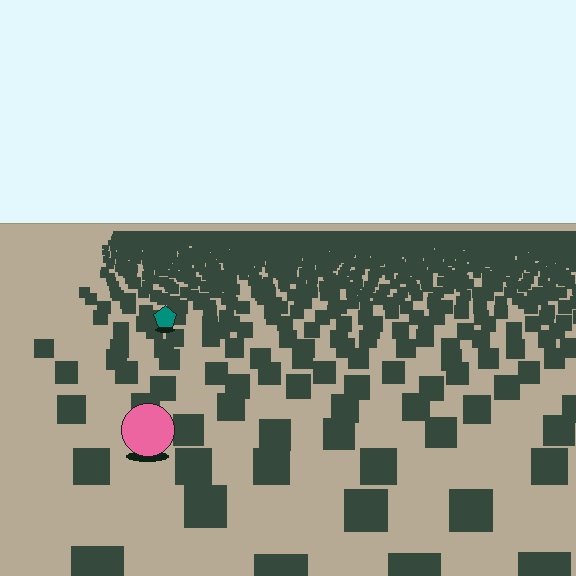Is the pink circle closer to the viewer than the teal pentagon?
Yes. The pink circle is closer — you can tell from the texture gradient: the ground texture is coarser near it.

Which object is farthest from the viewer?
The teal pentagon is farthest from the viewer. It appears smaller and the ground texture around it is denser.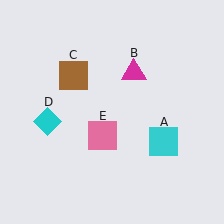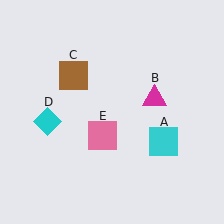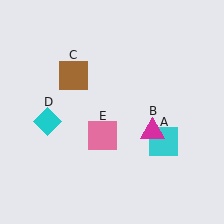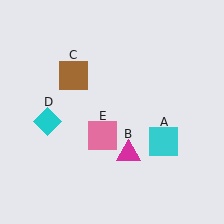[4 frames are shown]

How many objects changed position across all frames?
1 object changed position: magenta triangle (object B).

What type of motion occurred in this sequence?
The magenta triangle (object B) rotated clockwise around the center of the scene.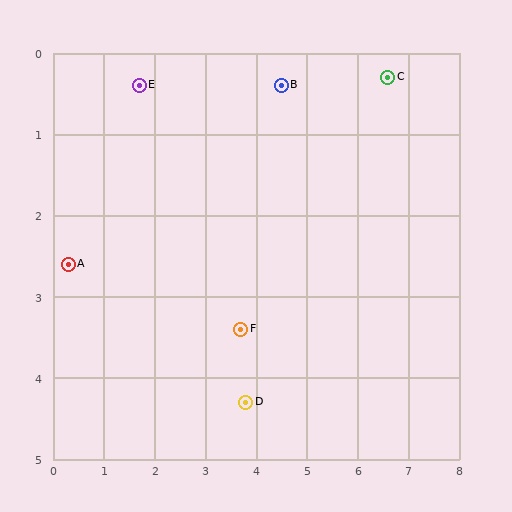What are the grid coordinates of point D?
Point D is at approximately (3.8, 4.3).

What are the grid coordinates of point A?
Point A is at approximately (0.3, 2.6).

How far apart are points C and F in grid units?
Points C and F are about 4.2 grid units apart.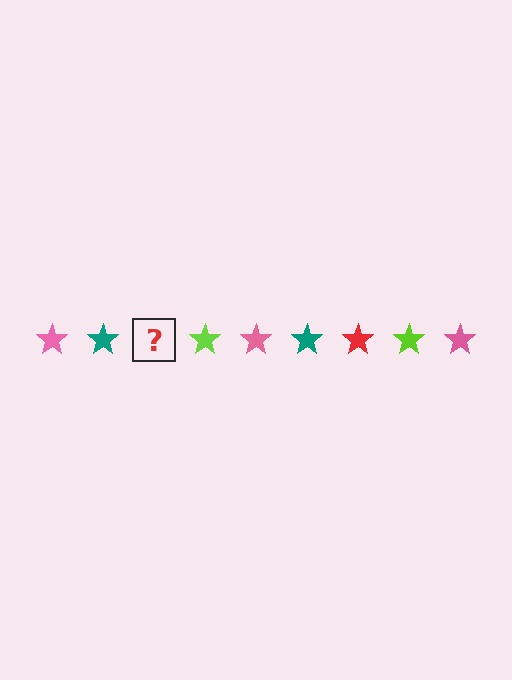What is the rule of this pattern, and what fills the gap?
The rule is that the pattern cycles through pink, teal, red, lime stars. The gap should be filled with a red star.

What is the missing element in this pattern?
The missing element is a red star.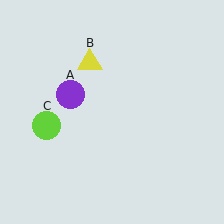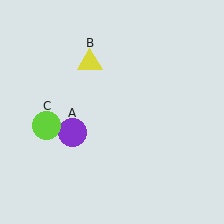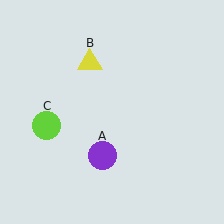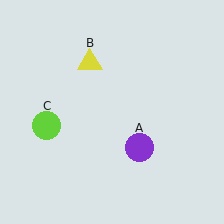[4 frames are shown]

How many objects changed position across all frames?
1 object changed position: purple circle (object A).